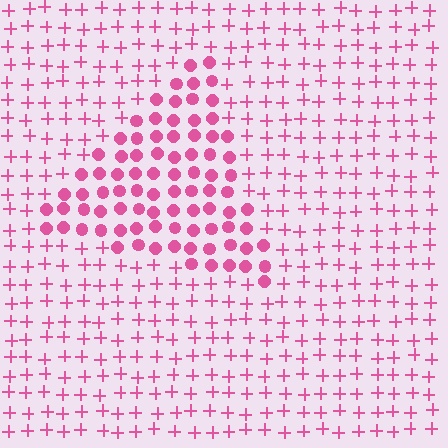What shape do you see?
I see a triangle.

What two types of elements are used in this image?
The image uses circles inside the triangle region and plus signs outside it.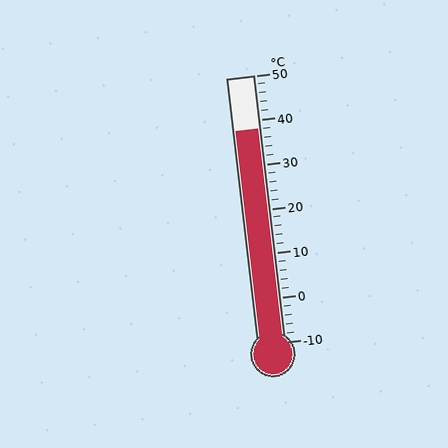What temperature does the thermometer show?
The thermometer shows approximately 38°C.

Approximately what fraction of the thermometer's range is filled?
The thermometer is filled to approximately 80% of its range.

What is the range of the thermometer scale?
The thermometer scale ranges from -10°C to 50°C.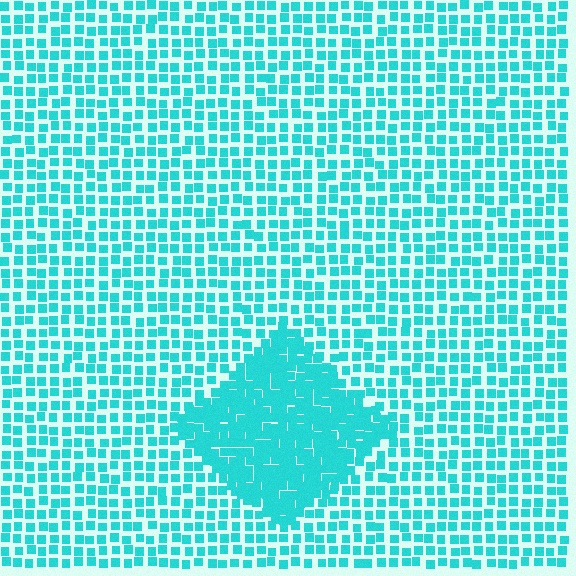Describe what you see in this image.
The image contains small cyan elements arranged at two different densities. A diamond-shaped region is visible where the elements are more densely packed than the surrounding area.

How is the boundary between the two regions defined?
The boundary is defined by a change in element density (approximately 2.0x ratio). All elements are the same color, size, and shape.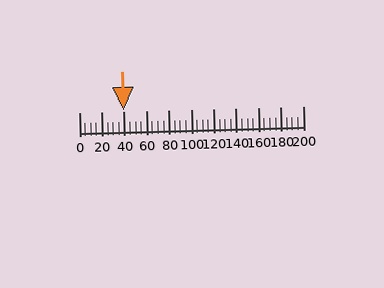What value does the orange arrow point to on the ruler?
The orange arrow points to approximately 40.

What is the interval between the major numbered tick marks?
The major tick marks are spaced 20 units apart.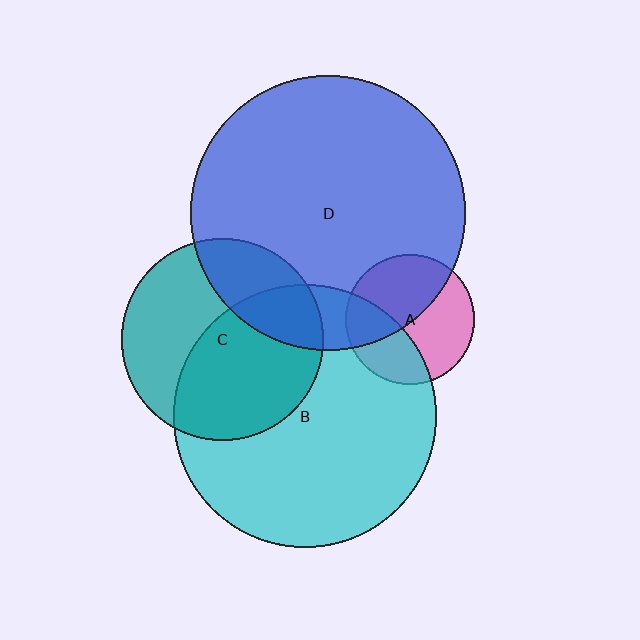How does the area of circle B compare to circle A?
Approximately 4.1 times.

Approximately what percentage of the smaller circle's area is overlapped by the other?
Approximately 50%.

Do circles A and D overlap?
Yes.